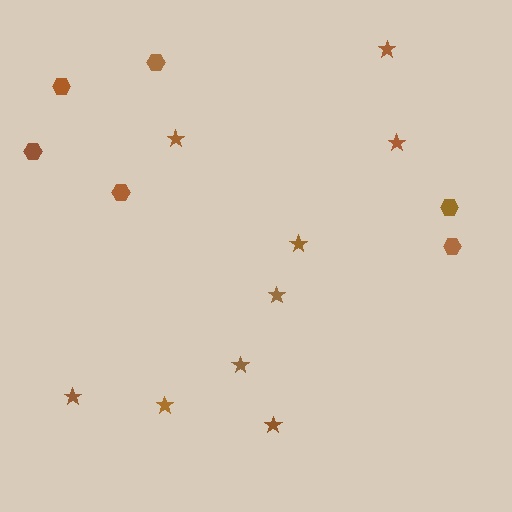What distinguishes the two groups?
There are 2 groups: one group of stars (9) and one group of hexagons (6).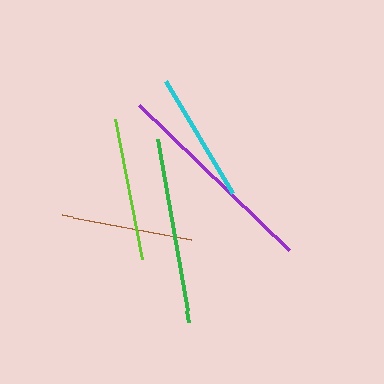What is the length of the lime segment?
The lime segment is approximately 142 pixels long.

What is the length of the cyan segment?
The cyan segment is approximately 130 pixels long.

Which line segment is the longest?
The purple line is the longest at approximately 209 pixels.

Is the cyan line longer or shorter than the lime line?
The lime line is longer than the cyan line.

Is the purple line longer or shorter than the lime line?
The purple line is longer than the lime line.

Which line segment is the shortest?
The cyan line is the shortest at approximately 130 pixels.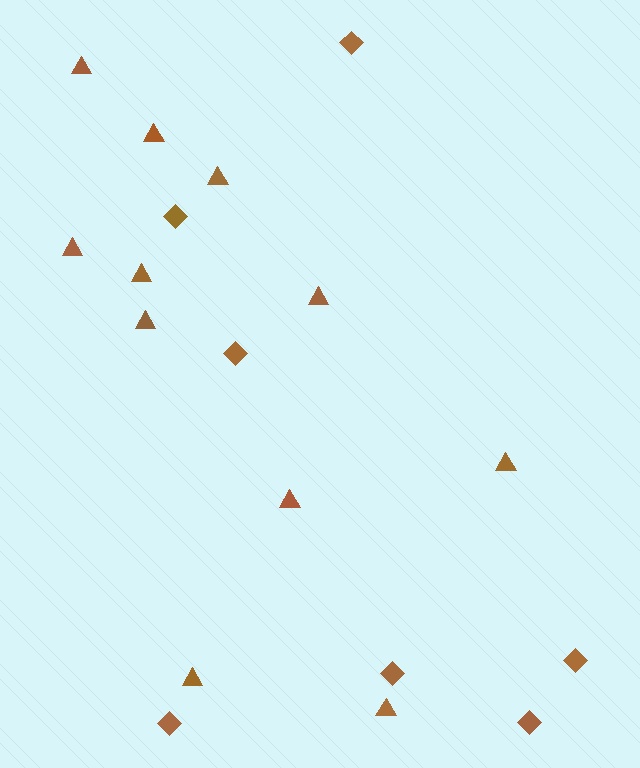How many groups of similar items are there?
There are 2 groups: one group of triangles (11) and one group of diamonds (7).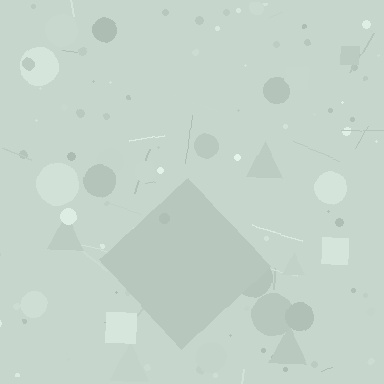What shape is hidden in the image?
A diamond is hidden in the image.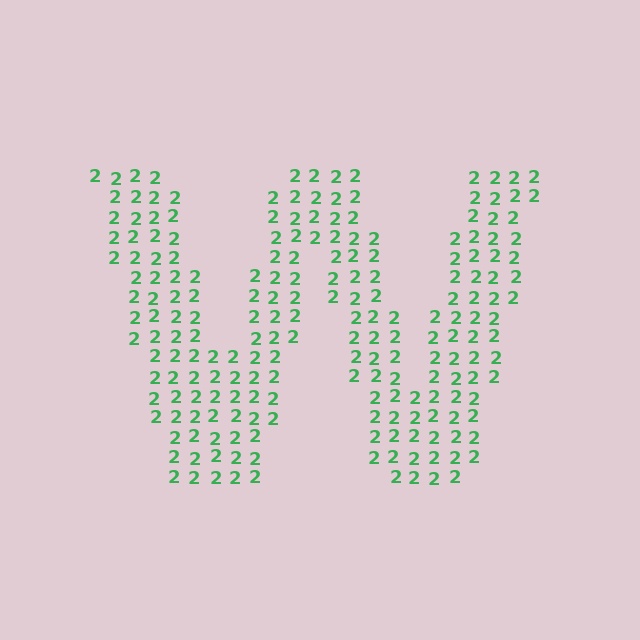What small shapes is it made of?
It is made of small digit 2's.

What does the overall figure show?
The overall figure shows the letter W.